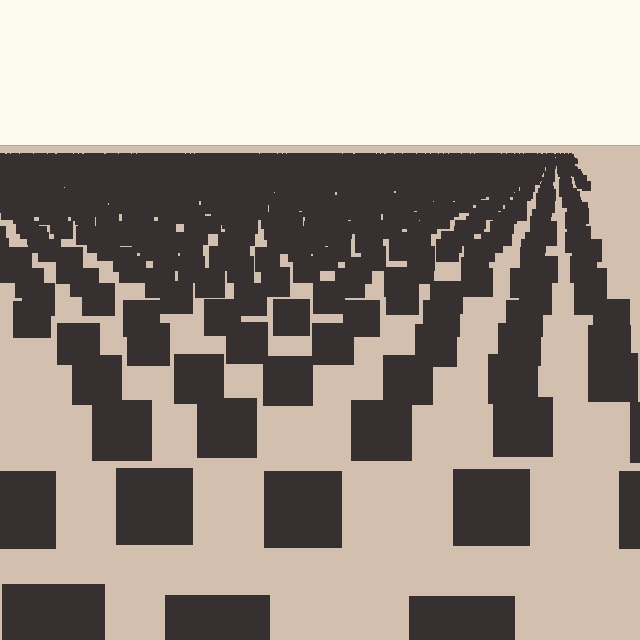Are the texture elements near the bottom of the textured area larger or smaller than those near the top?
Larger. Near the bottom, elements are closer to the viewer and appear at a bigger on-screen size.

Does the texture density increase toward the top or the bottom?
Density increases toward the top.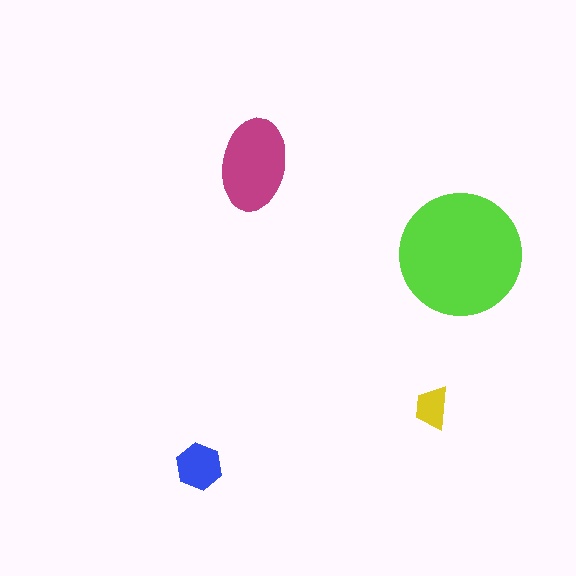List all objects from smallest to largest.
The yellow trapezoid, the blue hexagon, the magenta ellipse, the lime circle.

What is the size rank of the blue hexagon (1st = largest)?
3rd.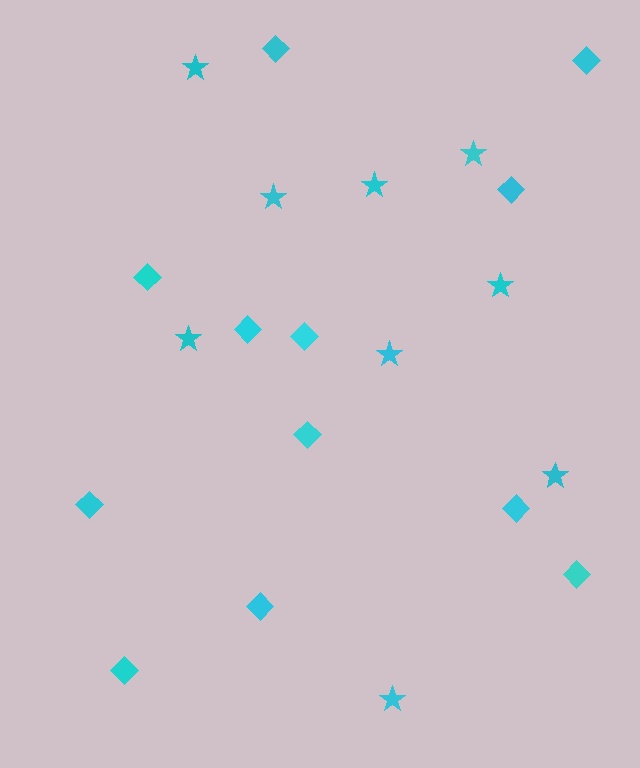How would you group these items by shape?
There are 2 groups: one group of diamonds (12) and one group of stars (9).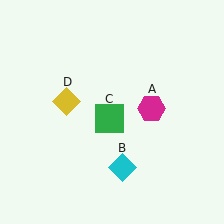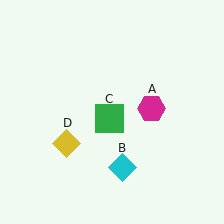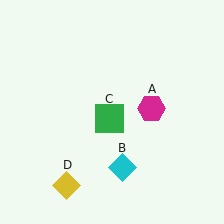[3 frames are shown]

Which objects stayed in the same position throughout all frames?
Magenta hexagon (object A) and cyan diamond (object B) and green square (object C) remained stationary.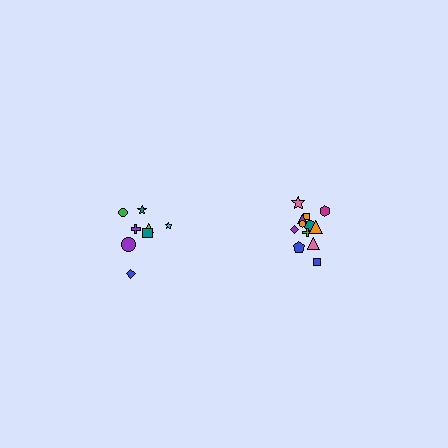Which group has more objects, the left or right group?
The right group.